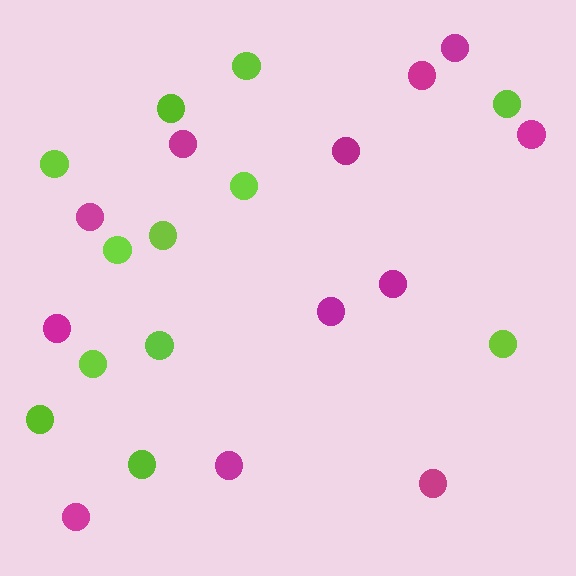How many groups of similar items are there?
There are 2 groups: one group of lime circles (12) and one group of magenta circles (12).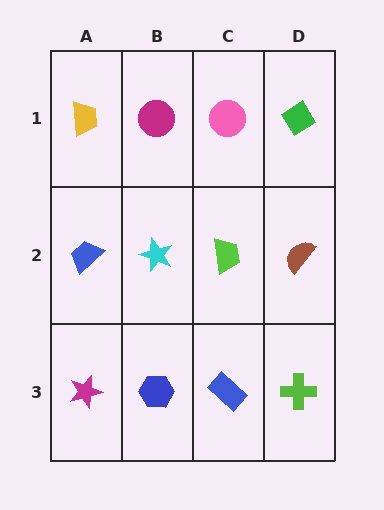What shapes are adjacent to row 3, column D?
A brown semicircle (row 2, column D), a blue rectangle (row 3, column C).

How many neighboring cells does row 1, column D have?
2.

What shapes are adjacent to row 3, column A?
A blue trapezoid (row 2, column A), a blue hexagon (row 3, column B).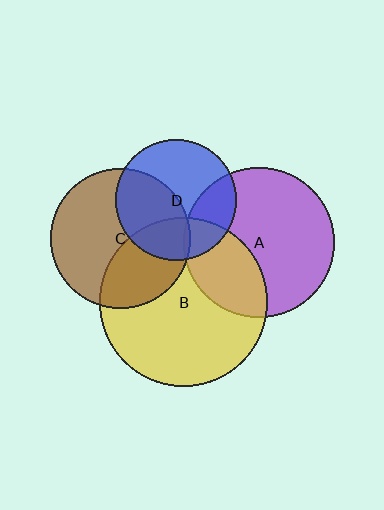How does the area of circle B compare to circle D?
Approximately 1.9 times.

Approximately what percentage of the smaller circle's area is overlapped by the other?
Approximately 35%.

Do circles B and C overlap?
Yes.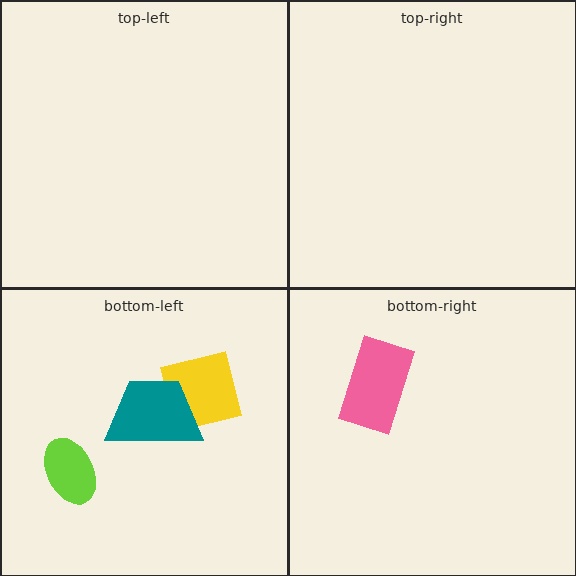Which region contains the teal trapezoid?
The bottom-left region.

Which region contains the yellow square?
The bottom-left region.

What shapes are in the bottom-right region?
The pink rectangle.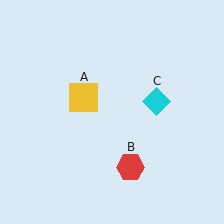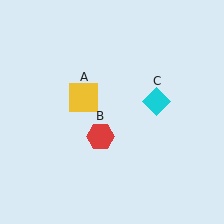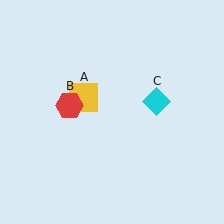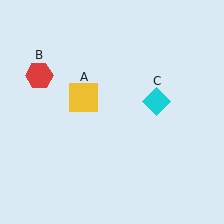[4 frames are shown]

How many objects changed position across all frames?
1 object changed position: red hexagon (object B).